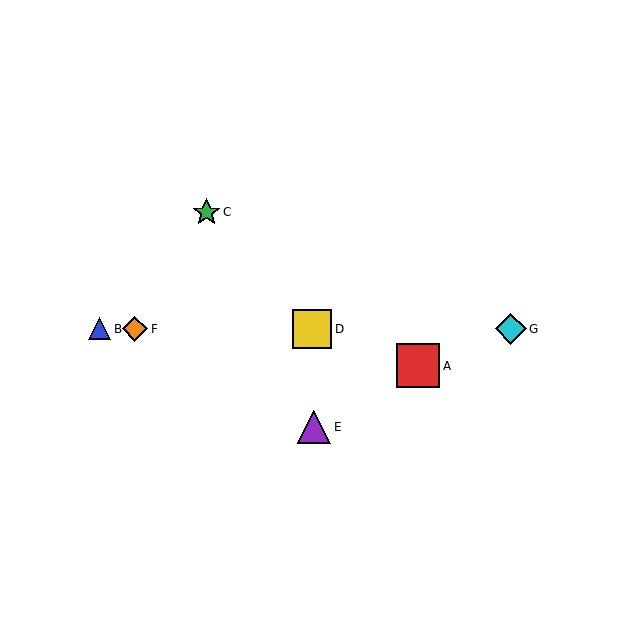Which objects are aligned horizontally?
Objects B, D, F, G are aligned horizontally.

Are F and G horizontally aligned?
Yes, both are at y≈329.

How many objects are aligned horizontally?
4 objects (B, D, F, G) are aligned horizontally.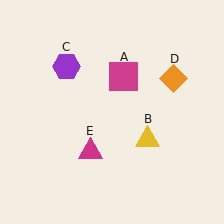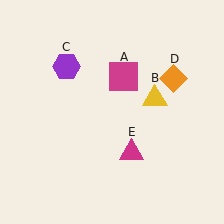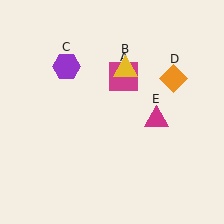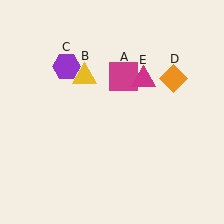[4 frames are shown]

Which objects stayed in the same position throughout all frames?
Magenta square (object A) and purple hexagon (object C) and orange diamond (object D) remained stationary.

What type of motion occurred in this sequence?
The yellow triangle (object B), magenta triangle (object E) rotated counterclockwise around the center of the scene.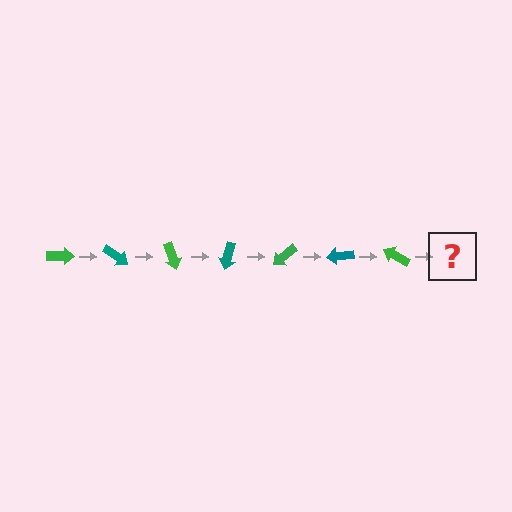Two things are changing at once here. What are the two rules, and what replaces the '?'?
The two rules are that it rotates 35 degrees each step and the color cycles through green and teal. The '?' should be a teal arrow, rotated 245 degrees from the start.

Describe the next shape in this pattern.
It should be a teal arrow, rotated 245 degrees from the start.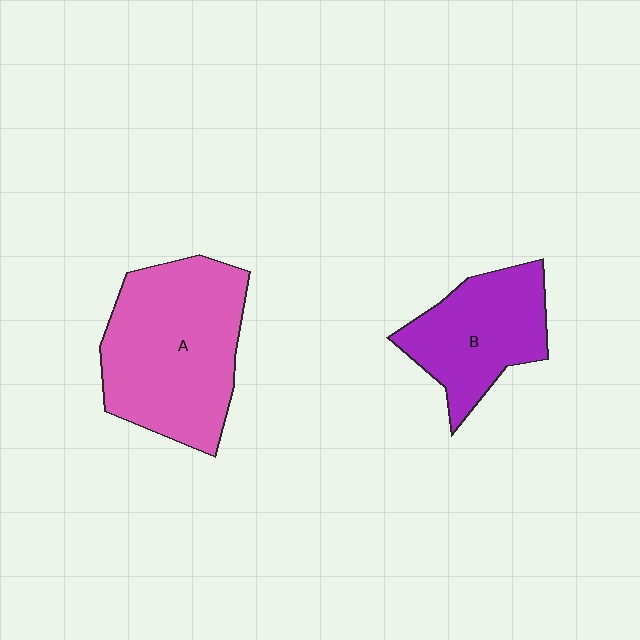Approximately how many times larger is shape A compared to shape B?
Approximately 1.6 times.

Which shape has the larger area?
Shape A (pink).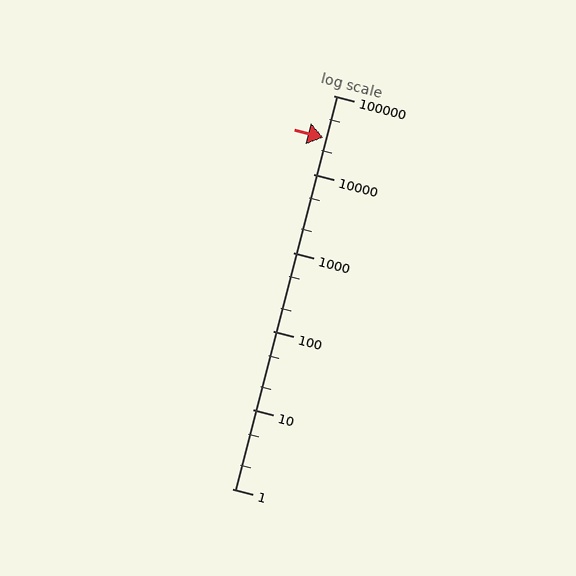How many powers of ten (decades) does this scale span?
The scale spans 5 decades, from 1 to 100000.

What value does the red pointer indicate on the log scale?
The pointer indicates approximately 29000.